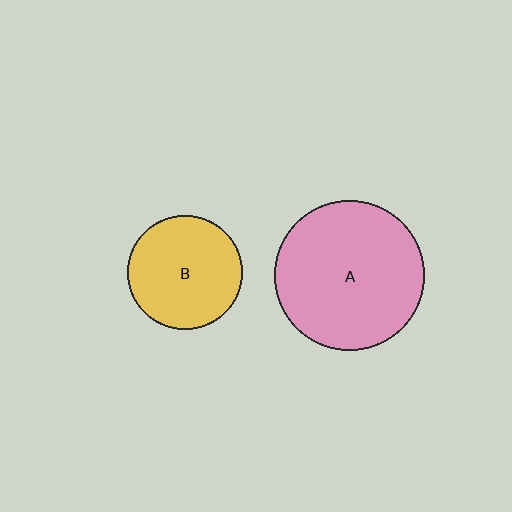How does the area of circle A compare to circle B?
Approximately 1.7 times.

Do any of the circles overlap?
No, none of the circles overlap.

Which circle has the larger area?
Circle A (pink).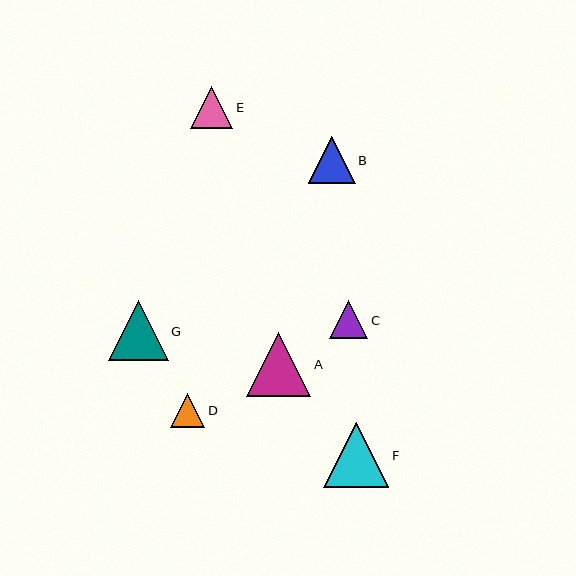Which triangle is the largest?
Triangle F is the largest with a size of approximately 65 pixels.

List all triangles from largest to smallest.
From largest to smallest: F, A, G, B, E, C, D.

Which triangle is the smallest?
Triangle D is the smallest with a size of approximately 34 pixels.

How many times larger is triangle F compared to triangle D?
Triangle F is approximately 1.9 times the size of triangle D.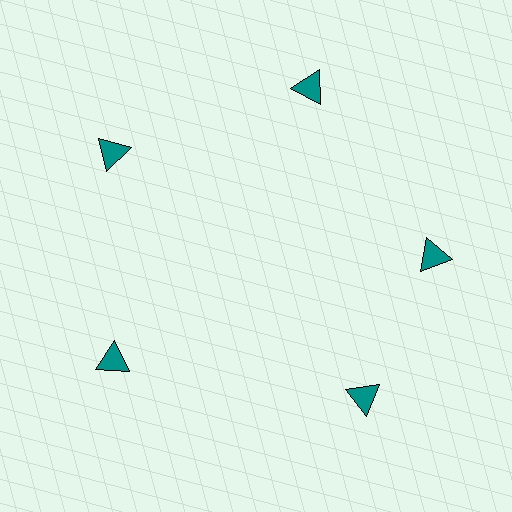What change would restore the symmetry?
The symmetry would be restored by rotating it back into even spacing with its neighbors so that all 5 triangles sit at equal angles and equal distance from the center.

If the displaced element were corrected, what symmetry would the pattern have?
It would have 5-fold rotational symmetry — the pattern would map onto itself every 72 degrees.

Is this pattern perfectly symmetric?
No. The 5 teal triangles are arranged in a ring, but one element near the 5 o'clock position is rotated out of alignment along the ring, breaking the 5-fold rotational symmetry.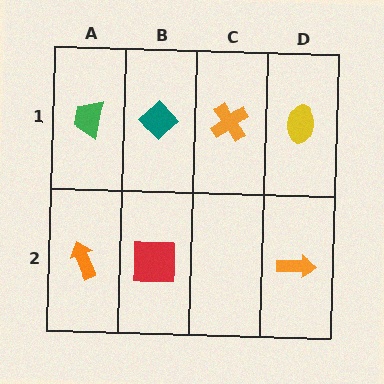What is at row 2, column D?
An orange arrow.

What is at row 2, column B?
A red square.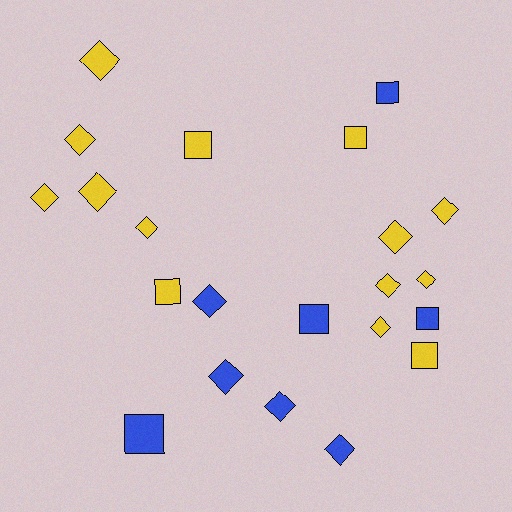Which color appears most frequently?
Yellow, with 14 objects.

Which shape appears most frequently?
Diamond, with 14 objects.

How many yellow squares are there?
There are 4 yellow squares.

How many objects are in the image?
There are 22 objects.